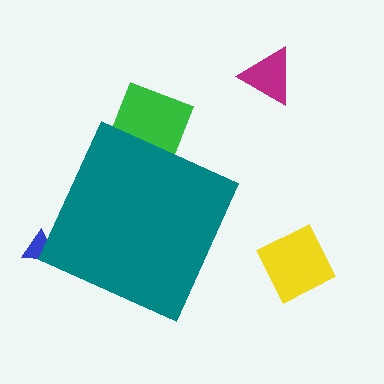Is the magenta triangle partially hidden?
No, the magenta triangle is fully visible.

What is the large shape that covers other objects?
A teal diamond.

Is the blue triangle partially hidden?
Yes, the blue triangle is partially hidden behind the teal diamond.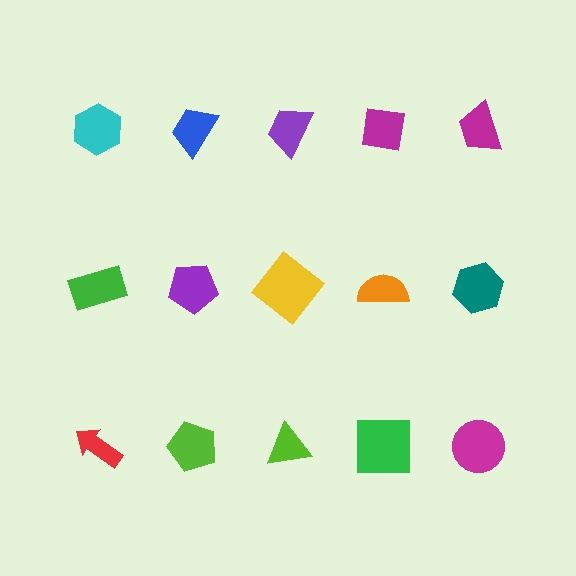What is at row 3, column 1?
A red arrow.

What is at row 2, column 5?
A teal hexagon.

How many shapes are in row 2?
5 shapes.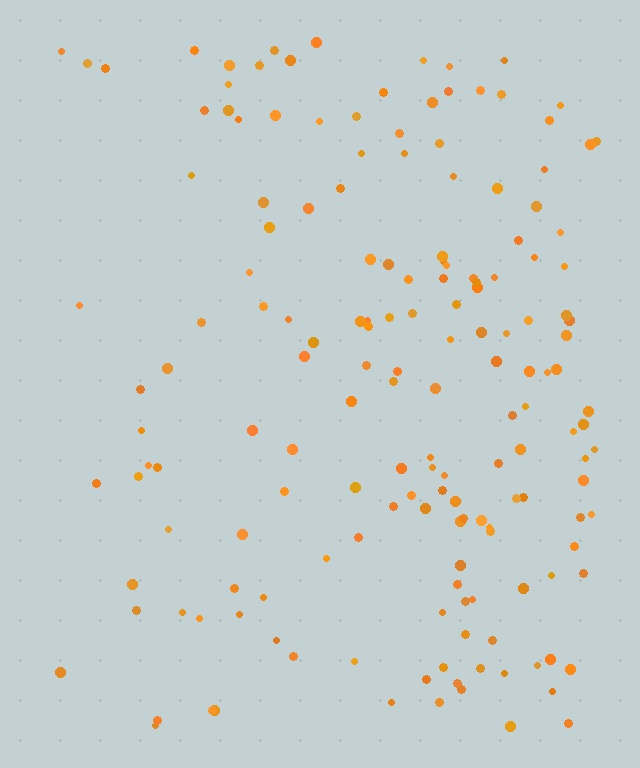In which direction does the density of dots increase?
From left to right, with the right side densest.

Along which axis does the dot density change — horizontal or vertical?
Horizontal.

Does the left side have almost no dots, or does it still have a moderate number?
Still a moderate number, just noticeably fewer than the right.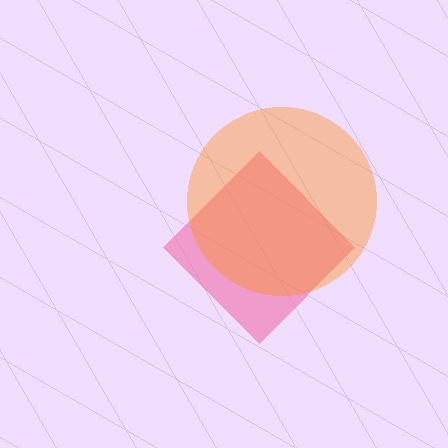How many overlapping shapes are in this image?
There are 2 overlapping shapes in the image.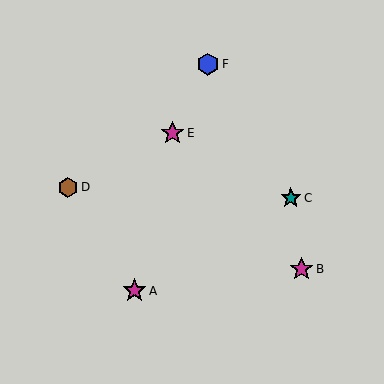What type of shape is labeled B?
Shape B is a magenta star.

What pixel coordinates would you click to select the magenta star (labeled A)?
Click at (134, 291) to select the magenta star A.